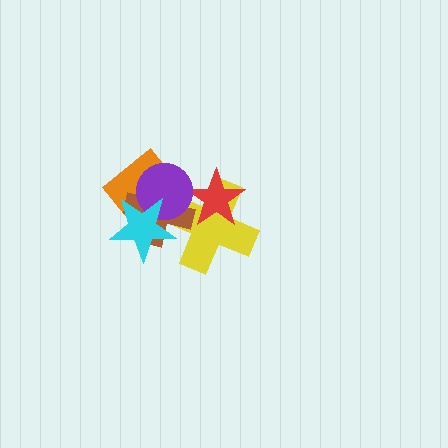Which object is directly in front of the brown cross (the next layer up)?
The purple circle is directly in front of the brown cross.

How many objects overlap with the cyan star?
4 objects overlap with the cyan star.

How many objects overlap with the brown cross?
5 objects overlap with the brown cross.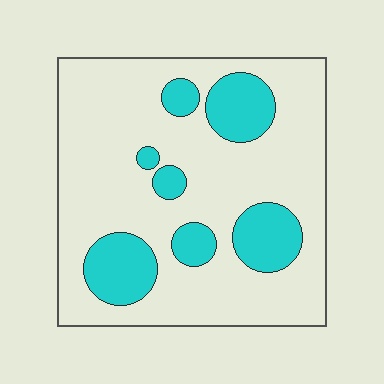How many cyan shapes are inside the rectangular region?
7.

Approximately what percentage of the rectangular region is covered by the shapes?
Approximately 25%.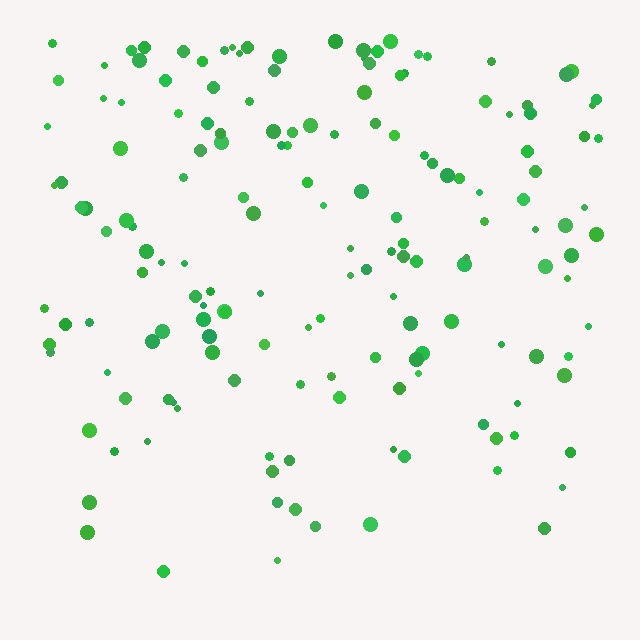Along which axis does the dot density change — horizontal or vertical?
Vertical.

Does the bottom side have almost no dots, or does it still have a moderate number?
Still a moderate number, just noticeably fewer than the top.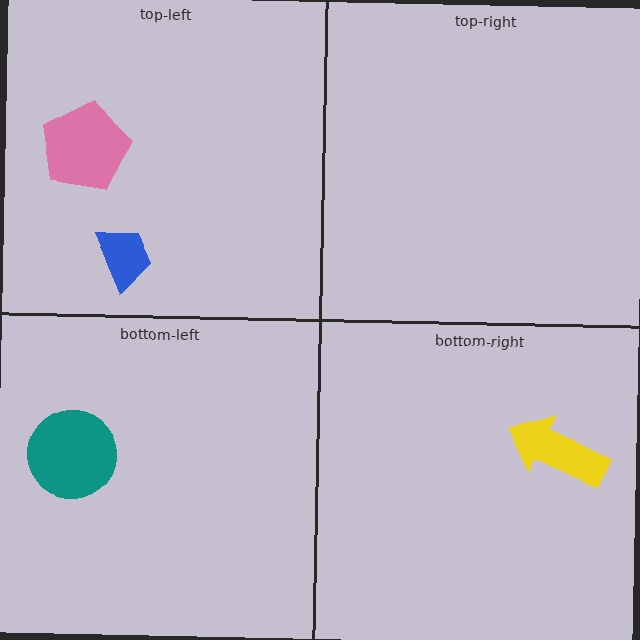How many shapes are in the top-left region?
2.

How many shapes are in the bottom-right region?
1.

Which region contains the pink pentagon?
The top-left region.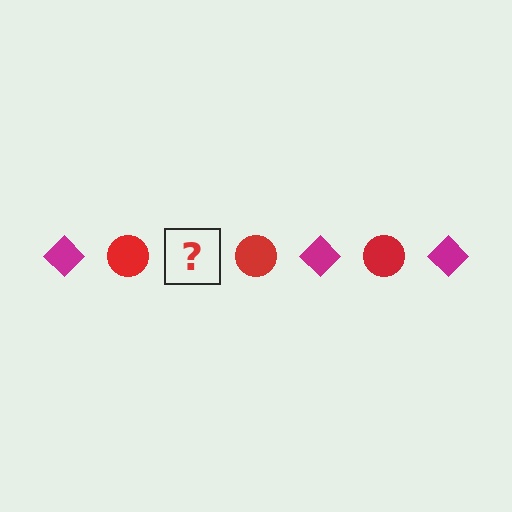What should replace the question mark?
The question mark should be replaced with a magenta diamond.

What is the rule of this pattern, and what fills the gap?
The rule is that the pattern alternates between magenta diamond and red circle. The gap should be filled with a magenta diamond.